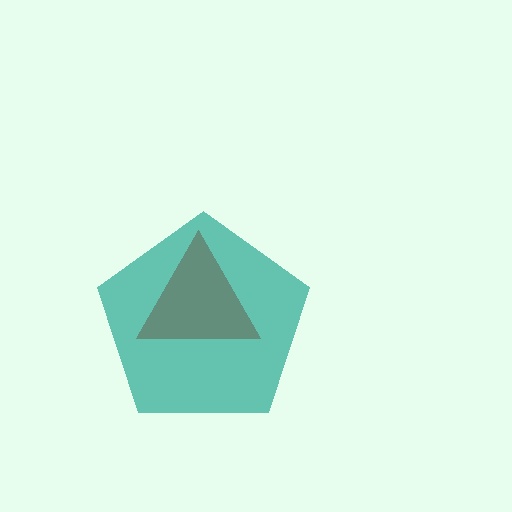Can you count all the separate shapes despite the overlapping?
Yes, there are 2 separate shapes.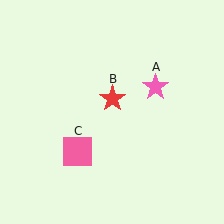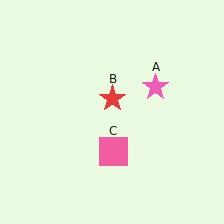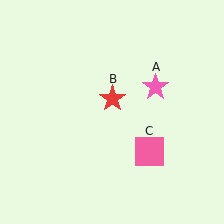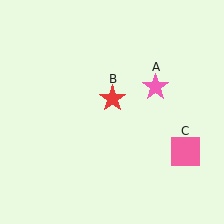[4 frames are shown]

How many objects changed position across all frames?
1 object changed position: pink square (object C).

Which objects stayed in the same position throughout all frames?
Pink star (object A) and red star (object B) remained stationary.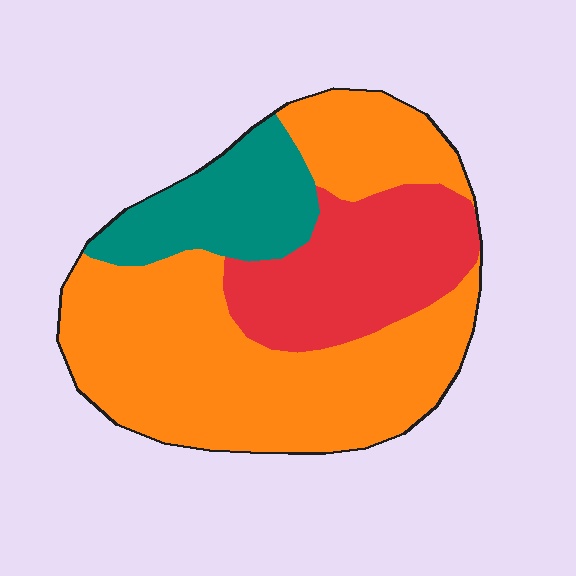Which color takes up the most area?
Orange, at roughly 60%.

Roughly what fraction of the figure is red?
Red takes up about one quarter (1/4) of the figure.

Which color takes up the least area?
Teal, at roughly 15%.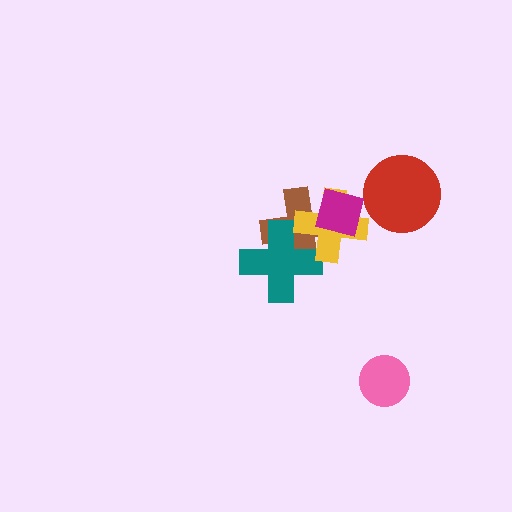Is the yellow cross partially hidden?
Yes, it is partially covered by another shape.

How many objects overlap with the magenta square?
2 objects overlap with the magenta square.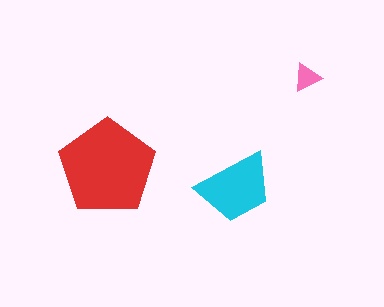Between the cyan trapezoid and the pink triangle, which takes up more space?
The cyan trapezoid.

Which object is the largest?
The red pentagon.